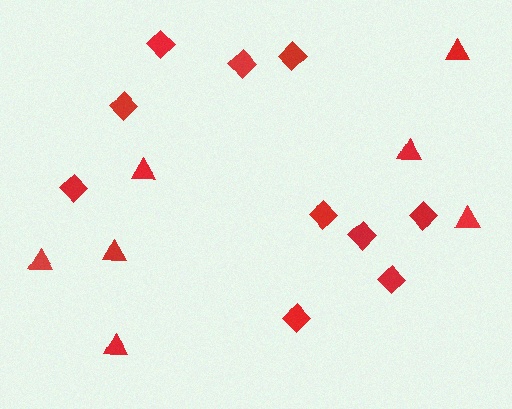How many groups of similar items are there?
There are 2 groups: one group of diamonds (10) and one group of triangles (7).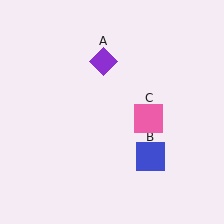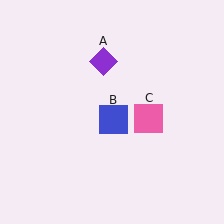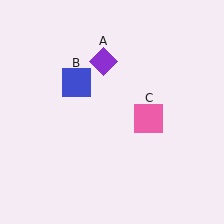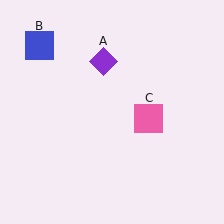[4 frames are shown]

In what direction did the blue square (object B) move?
The blue square (object B) moved up and to the left.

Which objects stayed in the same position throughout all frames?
Purple diamond (object A) and pink square (object C) remained stationary.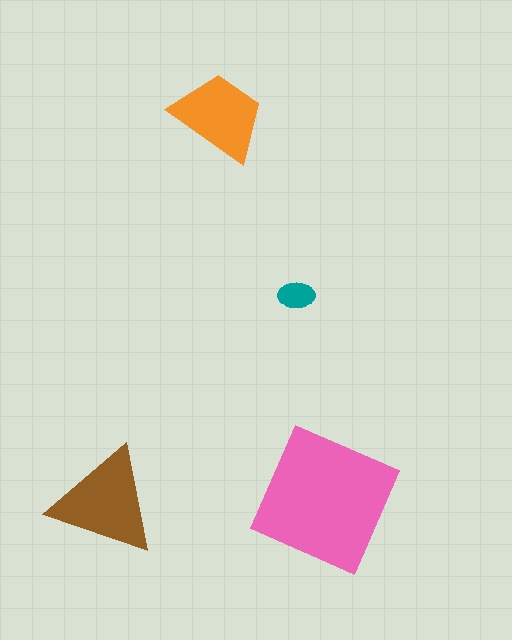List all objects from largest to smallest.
The pink square, the brown triangle, the orange trapezoid, the teal ellipse.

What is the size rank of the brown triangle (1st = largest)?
2nd.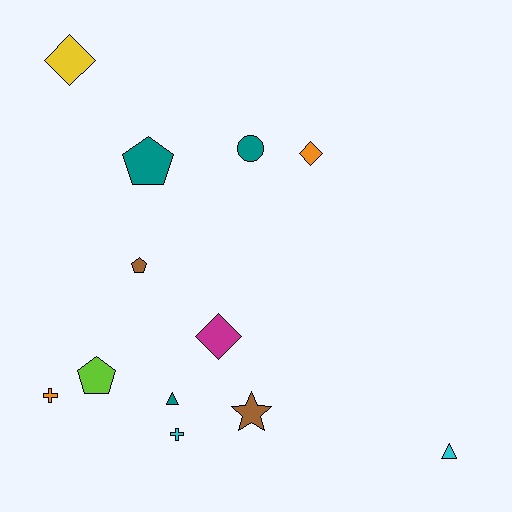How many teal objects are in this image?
There are 3 teal objects.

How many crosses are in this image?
There are 2 crosses.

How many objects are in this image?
There are 12 objects.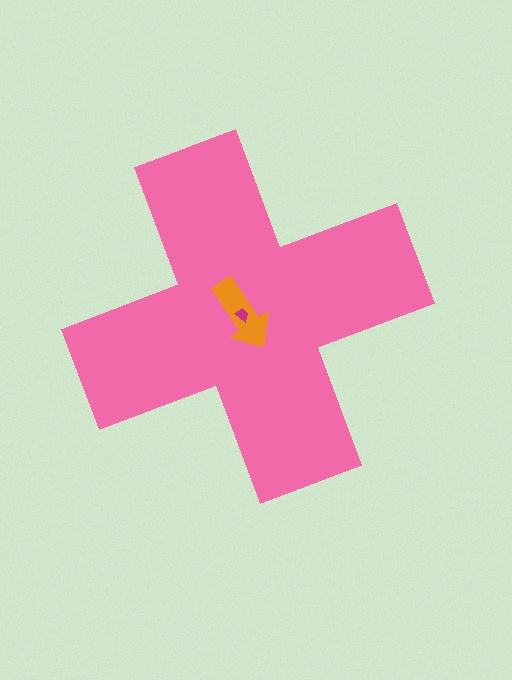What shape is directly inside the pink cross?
The orange arrow.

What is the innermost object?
The magenta trapezoid.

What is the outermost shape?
The pink cross.